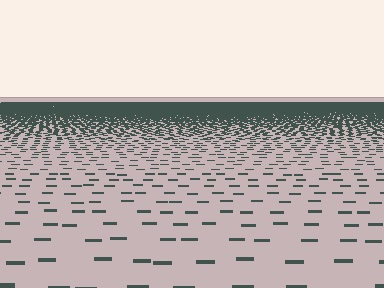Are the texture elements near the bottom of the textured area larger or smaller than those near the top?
Larger. Near the bottom, elements are closer to the viewer and appear at a bigger on-screen size.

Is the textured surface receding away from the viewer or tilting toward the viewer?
The surface is receding away from the viewer. Texture elements get smaller and denser toward the top.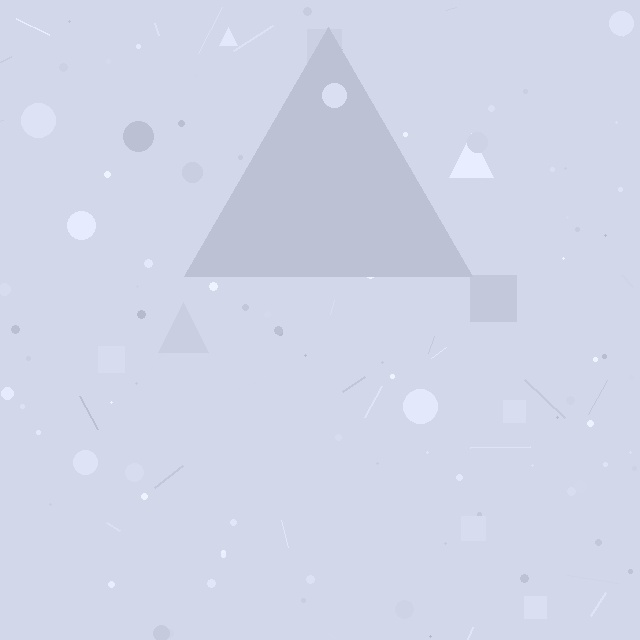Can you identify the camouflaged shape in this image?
The camouflaged shape is a triangle.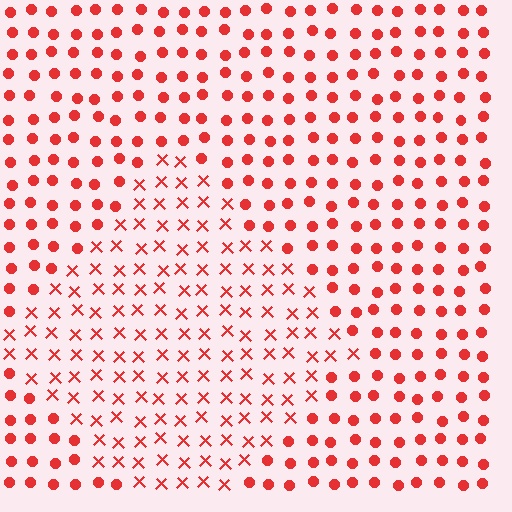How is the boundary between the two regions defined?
The boundary is defined by a change in element shape: X marks inside vs. circles outside. All elements share the same color and spacing.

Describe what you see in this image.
The image is filled with small red elements arranged in a uniform grid. A diamond-shaped region contains X marks, while the surrounding area contains circles. The boundary is defined purely by the change in element shape.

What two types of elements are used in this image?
The image uses X marks inside the diamond region and circles outside it.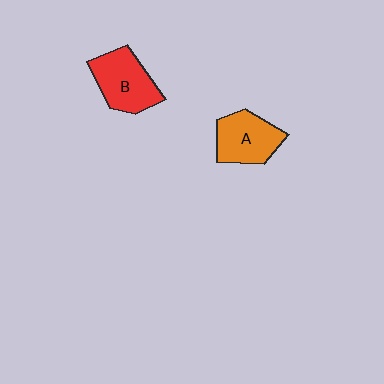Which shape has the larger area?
Shape B (red).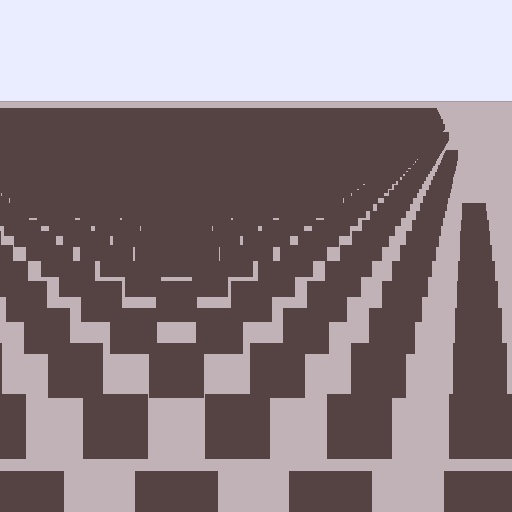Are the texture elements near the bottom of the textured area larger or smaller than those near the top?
Larger. Near the bottom, elements are closer to the viewer and appear at a bigger on-screen size.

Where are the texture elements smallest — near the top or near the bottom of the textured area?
Near the top.